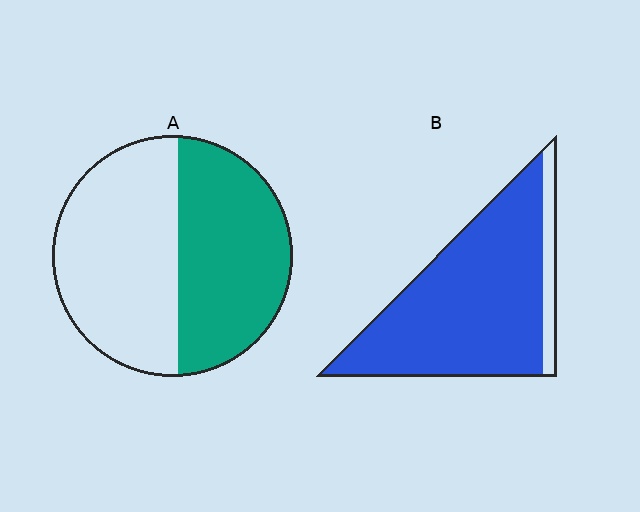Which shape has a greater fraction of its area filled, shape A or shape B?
Shape B.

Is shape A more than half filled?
Roughly half.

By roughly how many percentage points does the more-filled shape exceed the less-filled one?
By roughly 40 percentage points (B over A).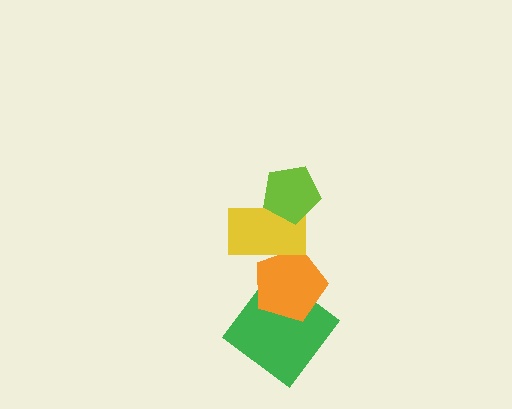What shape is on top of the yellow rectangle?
The lime pentagon is on top of the yellow rectangle.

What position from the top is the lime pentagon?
The lime pentagon is 1st from the top.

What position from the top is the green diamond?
The green diamond is 4th from the top.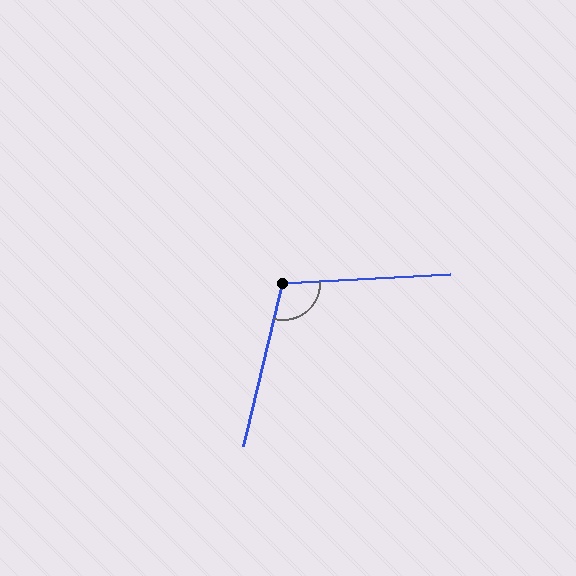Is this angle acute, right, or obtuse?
It is obtuse.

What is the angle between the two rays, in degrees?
Approximately 107 degrees.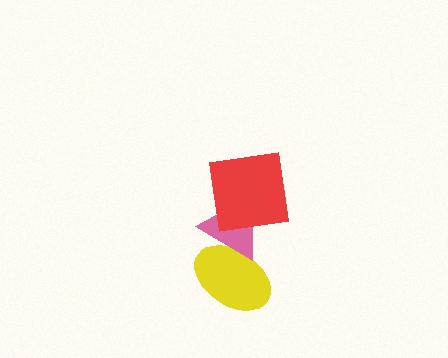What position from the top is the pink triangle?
The pink triangle is 2nd from the top.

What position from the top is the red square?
The red square is 1st from the top.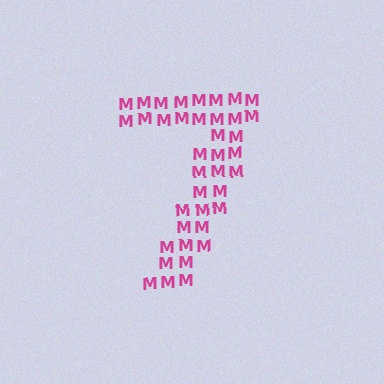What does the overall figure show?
The overall figure shows the digit 7.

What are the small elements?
The small elements are letter M's.